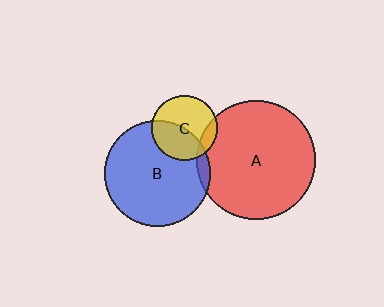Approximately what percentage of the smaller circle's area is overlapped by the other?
Approximately 45%.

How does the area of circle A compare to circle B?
Approximately 1.3 times.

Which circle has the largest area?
Circle A (red).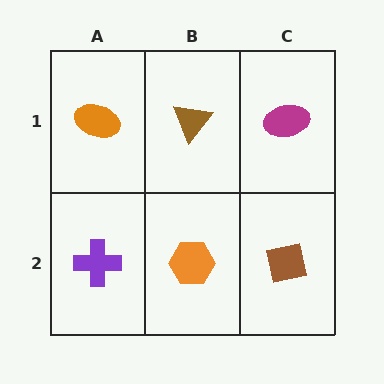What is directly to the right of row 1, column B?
A magenta ellipse.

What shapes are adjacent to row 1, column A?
A purple cross (row 2, column A), a brown triangle (row 1, column B).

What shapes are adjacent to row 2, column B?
A brown triangle (row 1, column B), a purple cross (row 2, column A), a brown square (row 2, column C).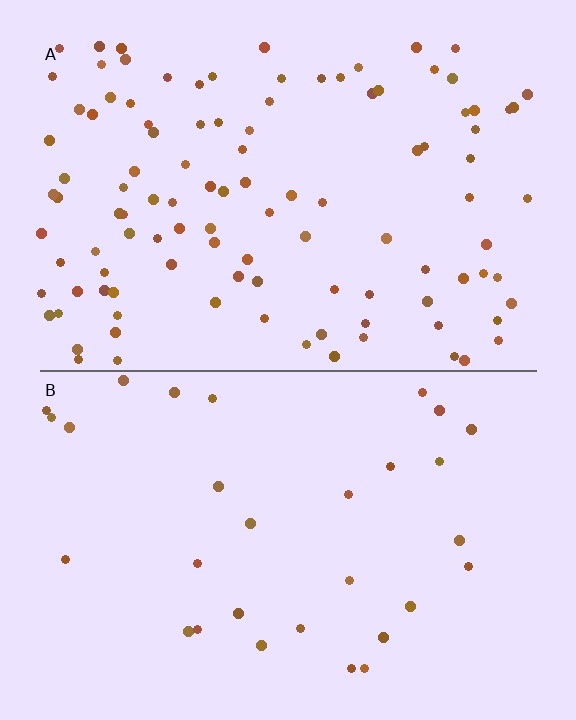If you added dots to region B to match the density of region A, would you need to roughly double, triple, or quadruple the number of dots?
Approximately quadruple.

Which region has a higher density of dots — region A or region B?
A (the top).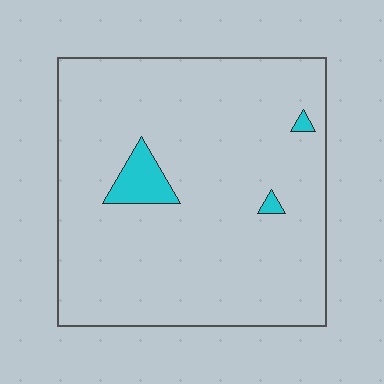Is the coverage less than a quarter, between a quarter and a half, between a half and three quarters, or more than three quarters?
Less than a quarter.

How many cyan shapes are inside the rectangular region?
3.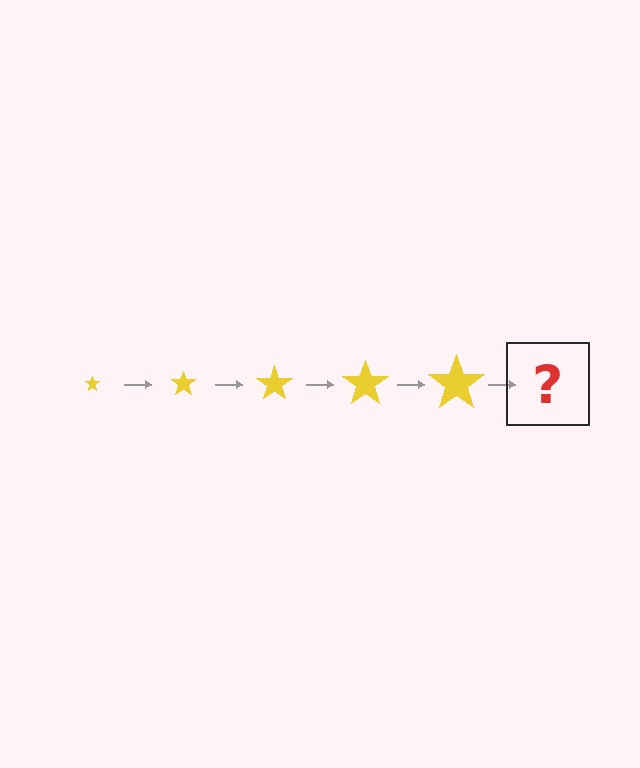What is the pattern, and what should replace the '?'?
The pattern is that the star gets progressively larger each step. The '?' should be a yellow star, larger than the previous one.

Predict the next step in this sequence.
The next step is a yellow star, larger than the previous one.